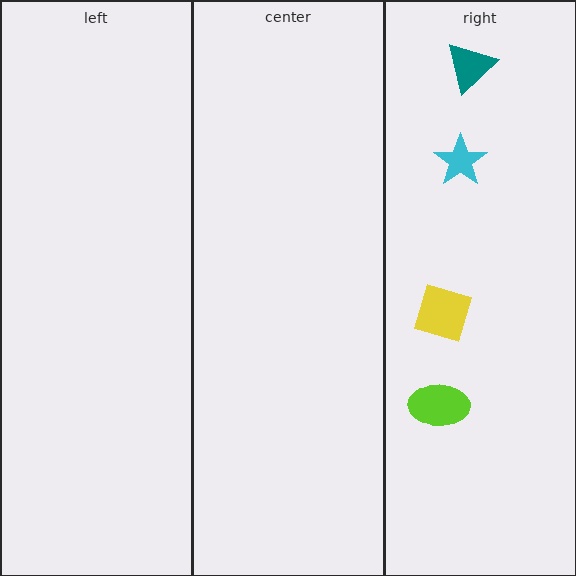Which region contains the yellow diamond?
The right region.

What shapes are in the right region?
The cyan star, the lime ellipse, the teal triangle, the yellow diamond.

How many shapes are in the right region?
4.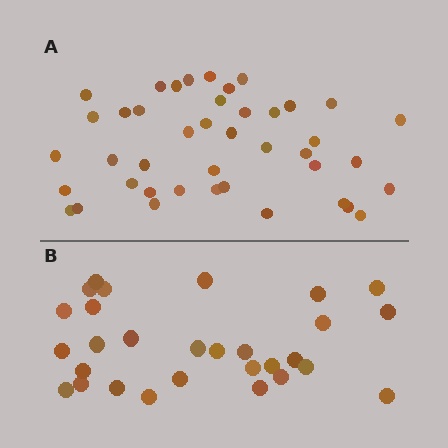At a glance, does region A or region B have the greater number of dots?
Region A (the top region) has more dots.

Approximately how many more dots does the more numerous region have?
Region A has approximately 15 more dots than region B.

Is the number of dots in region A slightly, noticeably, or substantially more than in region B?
Region A has noticeably more, but not dramatically so. The ratio is roughly 1.4 to 1.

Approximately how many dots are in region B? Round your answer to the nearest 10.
About 30 dots. (The exact count is 29, which rounds to 30.)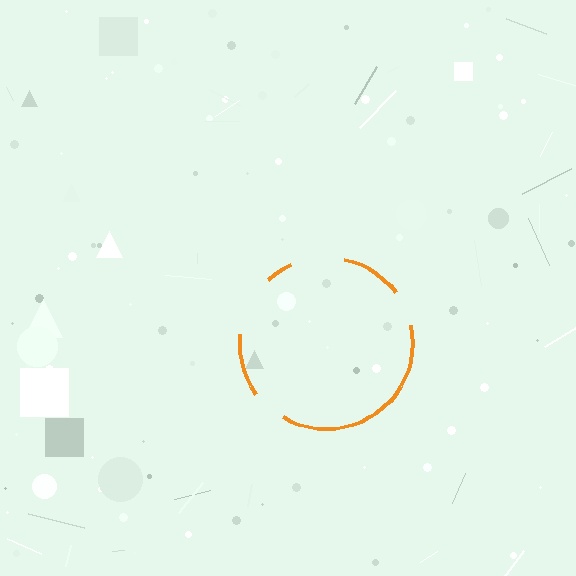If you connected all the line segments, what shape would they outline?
They would outline a circle.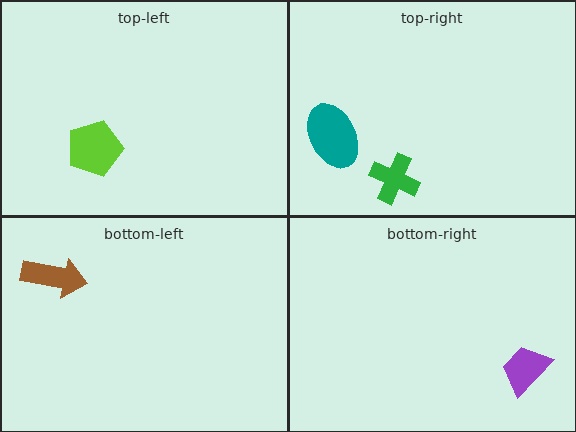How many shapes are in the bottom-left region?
1.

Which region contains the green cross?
The top-right region.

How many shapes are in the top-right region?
2.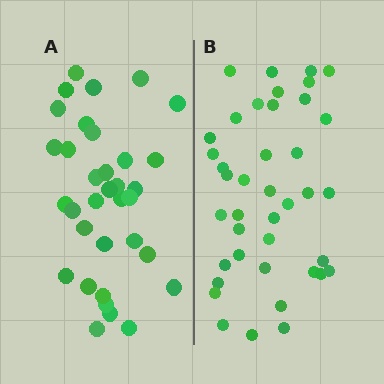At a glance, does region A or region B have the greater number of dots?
Region B (the right region) has more dots.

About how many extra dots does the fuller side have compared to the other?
Region B has about 6 more dots than region A.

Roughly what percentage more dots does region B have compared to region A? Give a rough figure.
About 20% more.